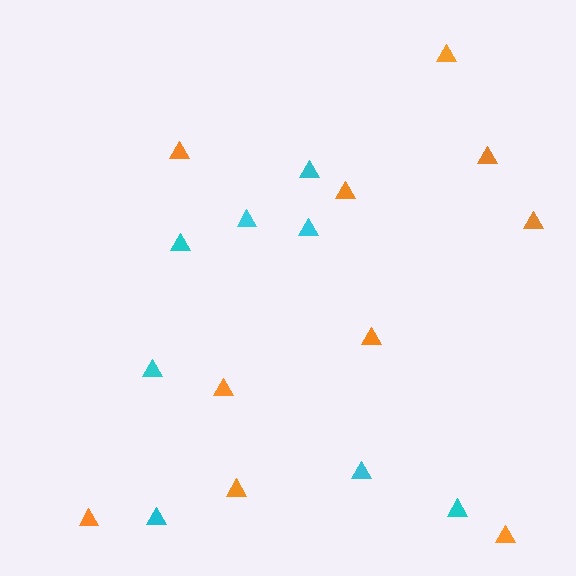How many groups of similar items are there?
There are 2 groups: one group of orange triangles (10) and one group of cyan triangles (8).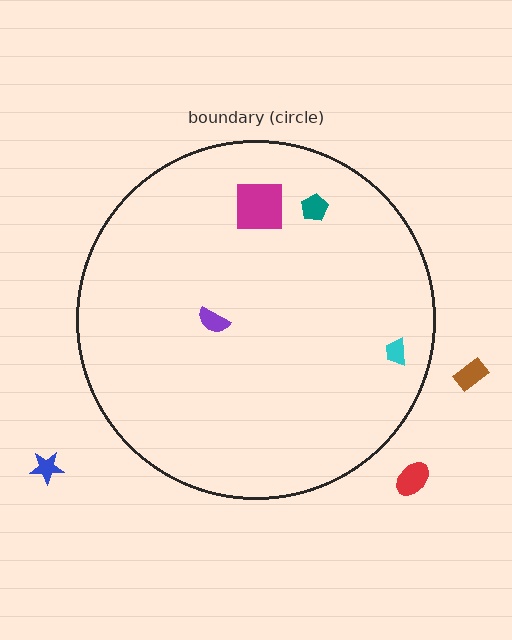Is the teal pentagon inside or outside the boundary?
Inside.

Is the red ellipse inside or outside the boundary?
Outside.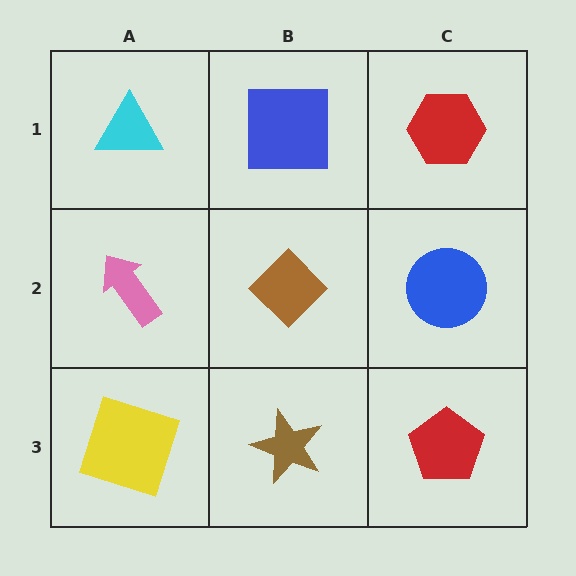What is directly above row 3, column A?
A pink arrow.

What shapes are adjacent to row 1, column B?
A brown diamond (row 2, column B), a cyan triangle (row 1, column A), a red hexagon (row 1, column C).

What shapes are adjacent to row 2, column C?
A red hexagon (row 1, column C), a red pentagon (row 3, column C), a brown diamond (row 2, column B).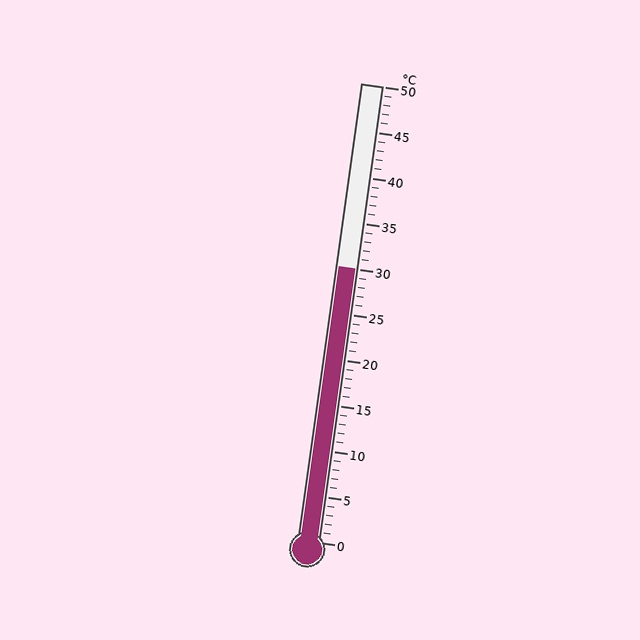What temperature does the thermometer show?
The thermometer shows approximately 30°C.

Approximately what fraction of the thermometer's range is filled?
The thermometer is filled to approximately 60% of its range.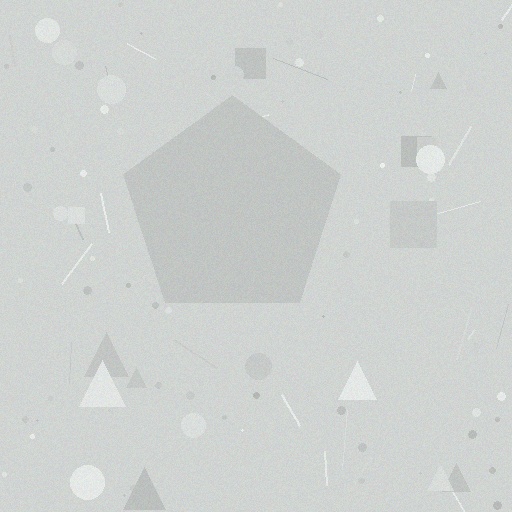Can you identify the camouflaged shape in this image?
The camouflaged shape is a pentagon.